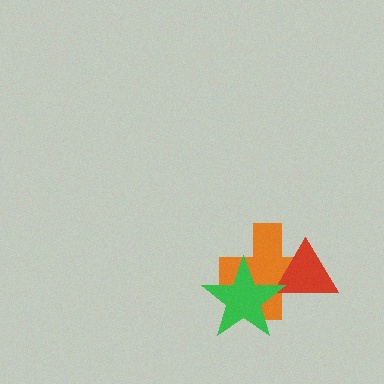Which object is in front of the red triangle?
The green star is in front of the red triangle.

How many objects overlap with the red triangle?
2 objects overlap with the red triangle.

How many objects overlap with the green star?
2 objects overlap with the green star.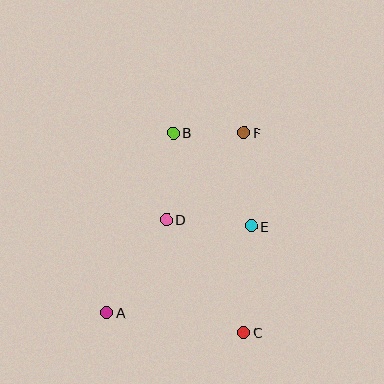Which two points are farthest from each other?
Points A and F are farthest from each other.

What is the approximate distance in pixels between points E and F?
The distance between E and F is approximately 93 pixels.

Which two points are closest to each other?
Points B and F are closest to each other.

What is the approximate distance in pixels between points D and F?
The distance between D and F is approximately 116 pixels.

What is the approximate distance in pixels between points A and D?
The distance between A and D is approximately 110 pixels.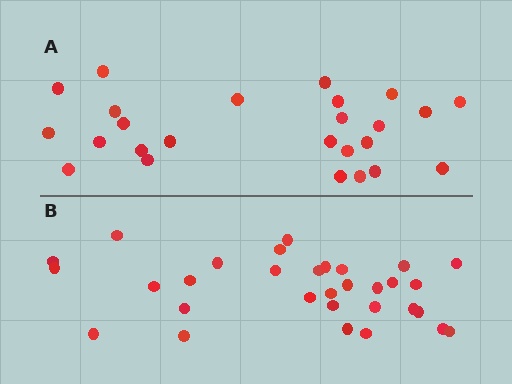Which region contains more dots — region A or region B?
Region B (the bottom region) has more dots.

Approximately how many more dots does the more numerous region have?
Region B has about 6 more dots than region A.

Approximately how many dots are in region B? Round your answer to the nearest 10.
About 30 dots. (The exact count is 31, which rounds to 30.)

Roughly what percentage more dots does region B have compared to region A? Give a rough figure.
About 25% more.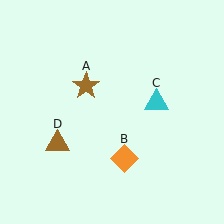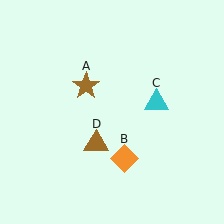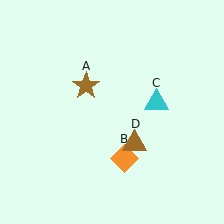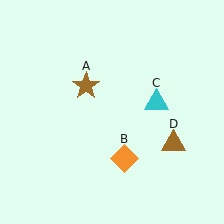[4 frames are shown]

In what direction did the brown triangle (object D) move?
The brown triangle (object D) moved right.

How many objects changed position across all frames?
1 object changed position: brown triangle (object D).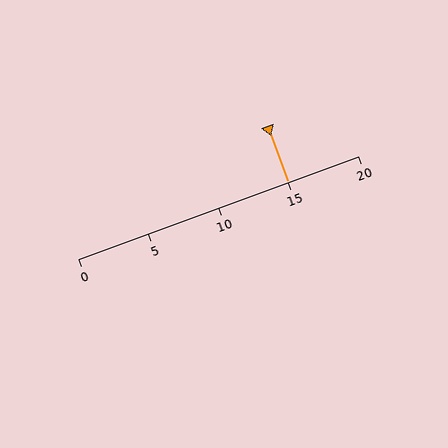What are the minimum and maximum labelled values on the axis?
The axis runs from 0 to 20.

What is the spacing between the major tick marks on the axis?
The major ticks are spaced 5 apart.